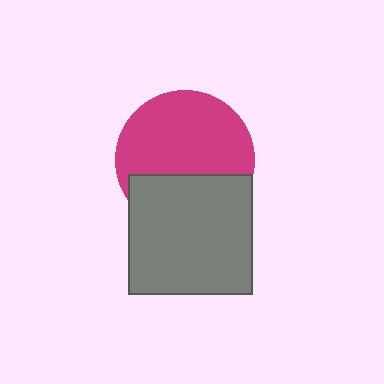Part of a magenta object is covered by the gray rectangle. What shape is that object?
It is a circle.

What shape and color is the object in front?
The object in front is a gray rectangle.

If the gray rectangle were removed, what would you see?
You would see the complete magenta circle.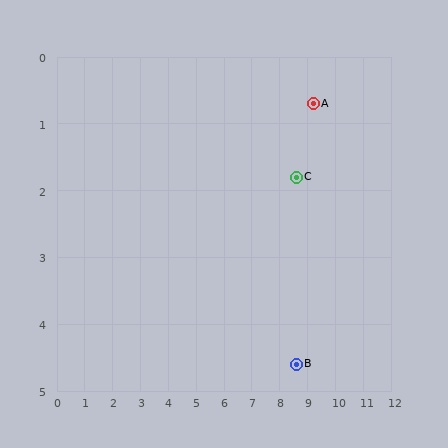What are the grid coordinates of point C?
Point C is at approximately (8.6, 1.8).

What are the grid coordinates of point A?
Point A is at approximately (9.2, 0.7).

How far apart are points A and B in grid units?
Points A and B are about 3.9 grid units apart.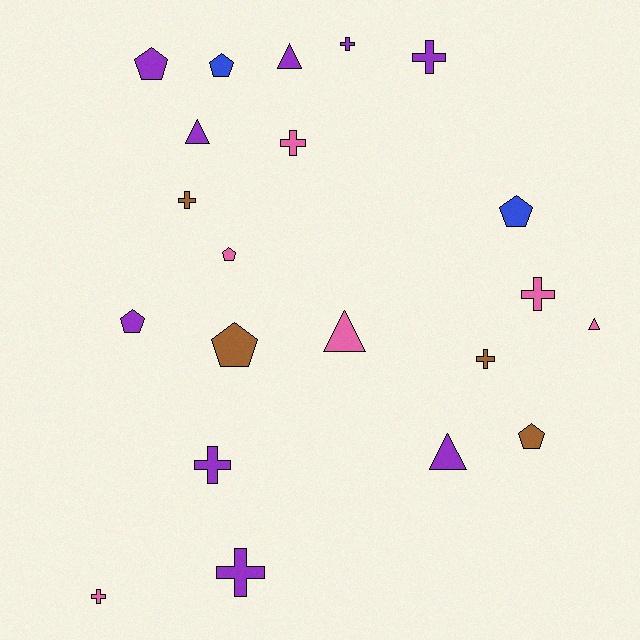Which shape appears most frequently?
Cross, with 9 objects.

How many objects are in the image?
There are 21 objects.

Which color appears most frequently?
Purple, with 9 objects.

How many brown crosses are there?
There are 2 brown crosses.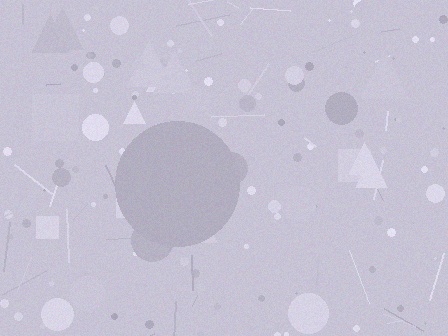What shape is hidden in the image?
A circle is hidden in the image.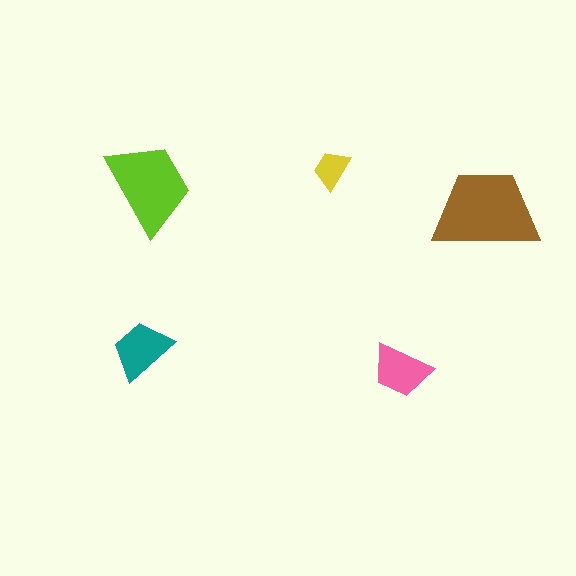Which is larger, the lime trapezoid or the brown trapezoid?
The brown one.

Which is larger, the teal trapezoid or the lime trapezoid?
The lime one.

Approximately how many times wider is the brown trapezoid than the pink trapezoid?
About 2 times wider.